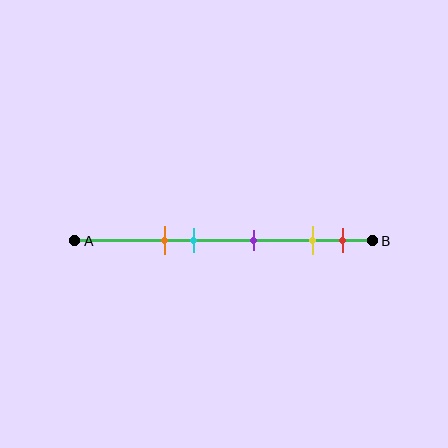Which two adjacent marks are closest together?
The yellow and red marks are the closest adjacent pair.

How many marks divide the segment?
There are 5 marks dividing the segment.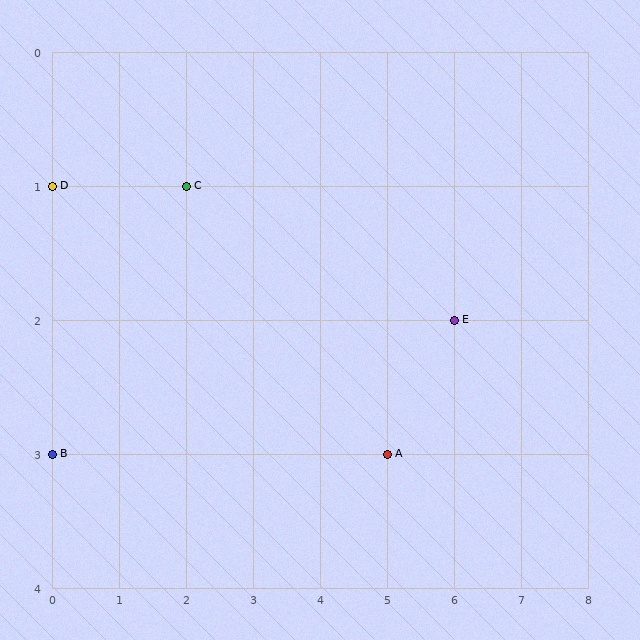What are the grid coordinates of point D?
Point D is at grid coordinates (0, 1).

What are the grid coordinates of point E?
Point E is at grid coordinates (6, 2).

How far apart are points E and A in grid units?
Points E and A are 1 column and 1 row apart (about 1.4 grid units diagonally).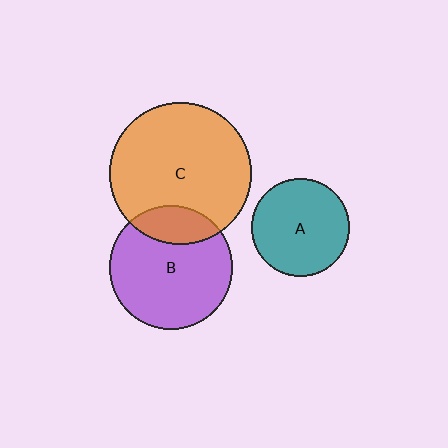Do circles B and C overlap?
Yes.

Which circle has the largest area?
Circle C (orange).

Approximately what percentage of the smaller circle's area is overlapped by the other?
Approximately 20%.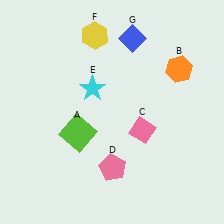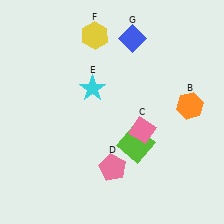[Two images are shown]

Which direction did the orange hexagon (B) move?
The orange hexagon (B) moved down.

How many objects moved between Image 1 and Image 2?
2 objects moved between the two images.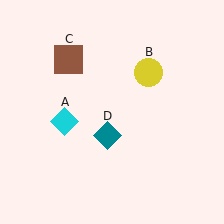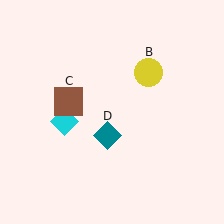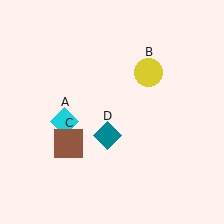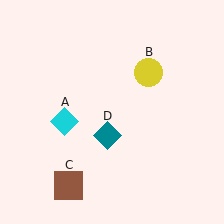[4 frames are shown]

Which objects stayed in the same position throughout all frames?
Cyan diamond (object A) and yellow circle (object B) and teal diamond (object D) remained stationary.